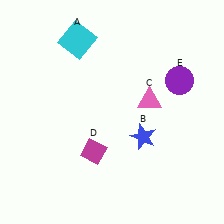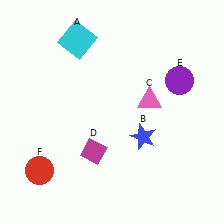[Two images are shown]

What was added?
A red circle (F) was added in Image 2.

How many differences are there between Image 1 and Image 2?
There is 1 difference between the two images.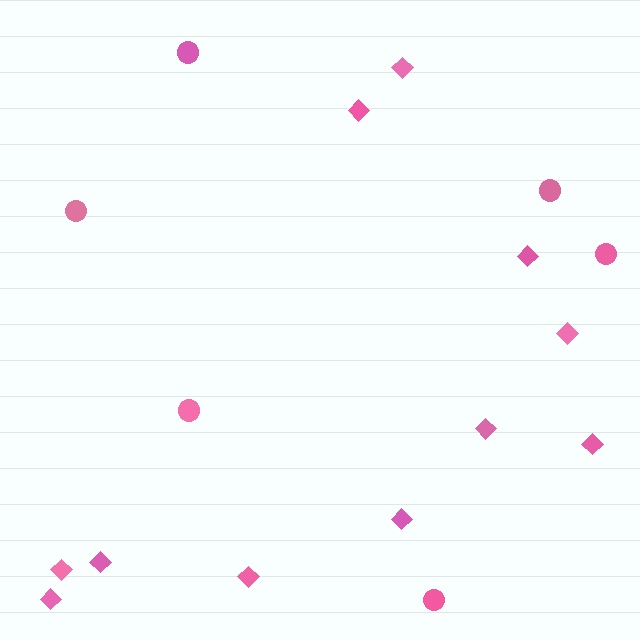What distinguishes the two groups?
There are 2 groups: one group of circles (6) and one group of diamonds (11).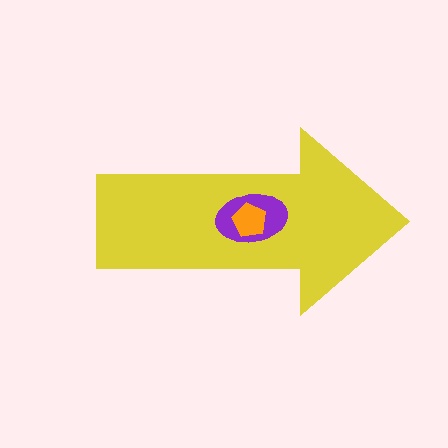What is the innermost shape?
The orange pentagon.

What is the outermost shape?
The yellow arrow.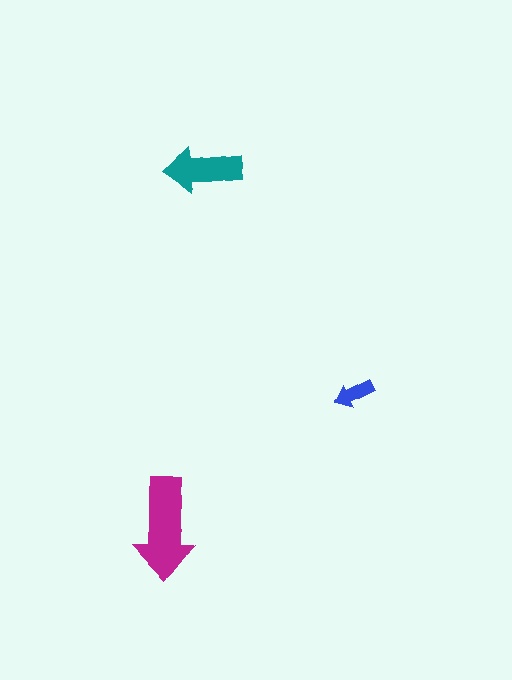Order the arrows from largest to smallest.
the magenta one, the teal one, the blue one.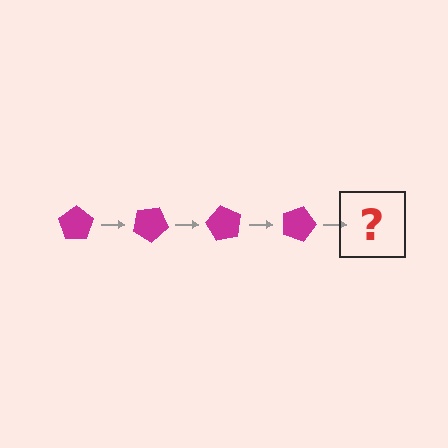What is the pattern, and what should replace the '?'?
The pattern is that the pentagon rotates 30 degrees each step. The '?' should be a magenta pentagon rotated 120 degrees.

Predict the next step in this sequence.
The next step is a magenta pentagon rotated 120 degrees.